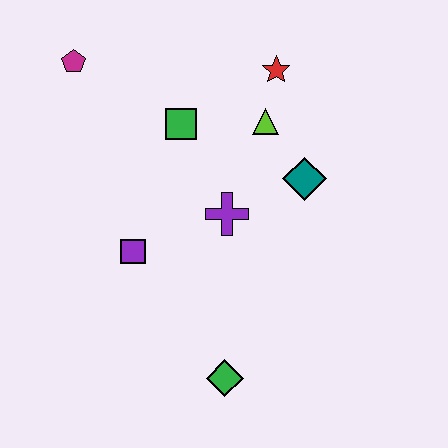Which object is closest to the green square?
The lime triangle is closest to the green square.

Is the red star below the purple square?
No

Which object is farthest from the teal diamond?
The magenta pentagon is farthest from the teal diamond.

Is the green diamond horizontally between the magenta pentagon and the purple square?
No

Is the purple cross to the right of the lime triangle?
No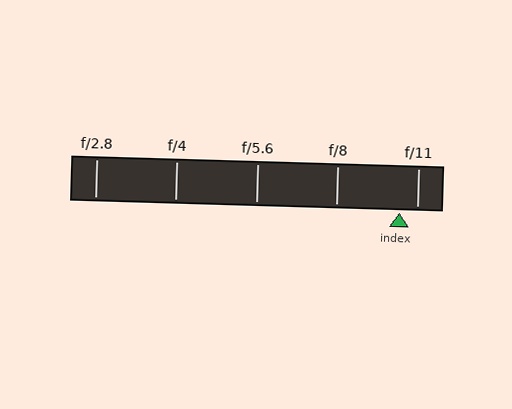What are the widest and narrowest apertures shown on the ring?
The widest aperture shown is f/2.8 and the narrowest is f/11.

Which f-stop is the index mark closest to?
The index mark is closest to f/11.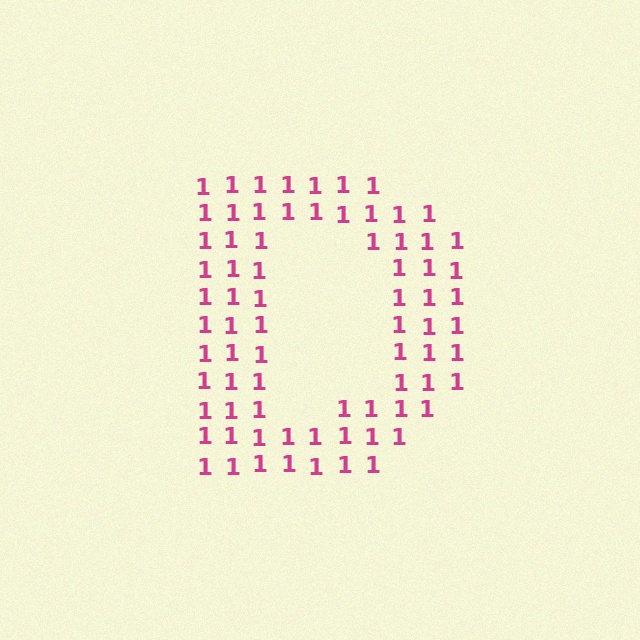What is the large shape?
The large shape is the letter D.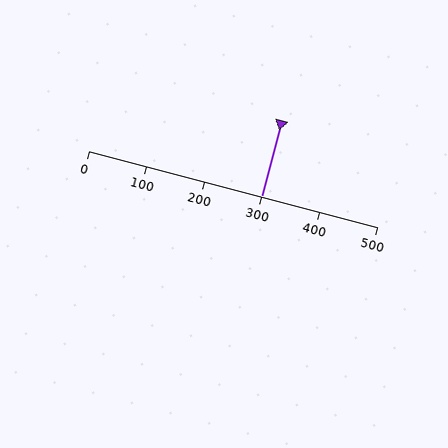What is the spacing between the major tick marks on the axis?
The major ticks are spaced 100 apart.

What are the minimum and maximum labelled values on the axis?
The axis runs from 0 to 500.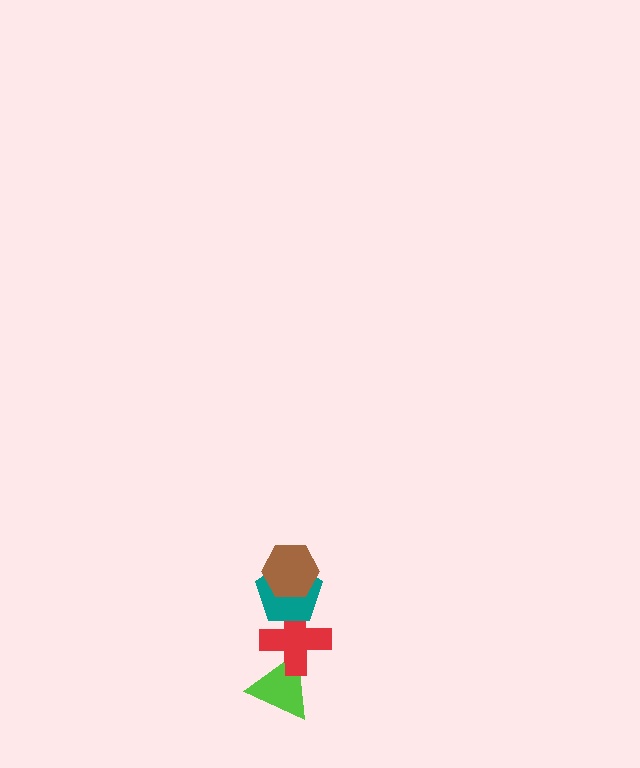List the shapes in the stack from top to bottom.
From top to bottom: the brown hexagon, the teal pentagon, the red cross, the lime triangle.